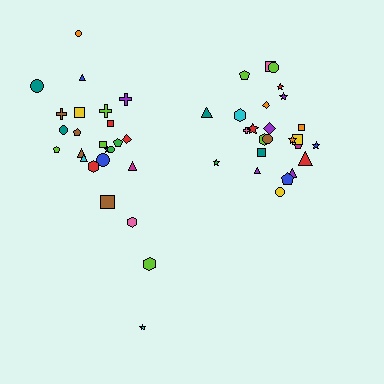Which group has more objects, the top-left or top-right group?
The top-right group.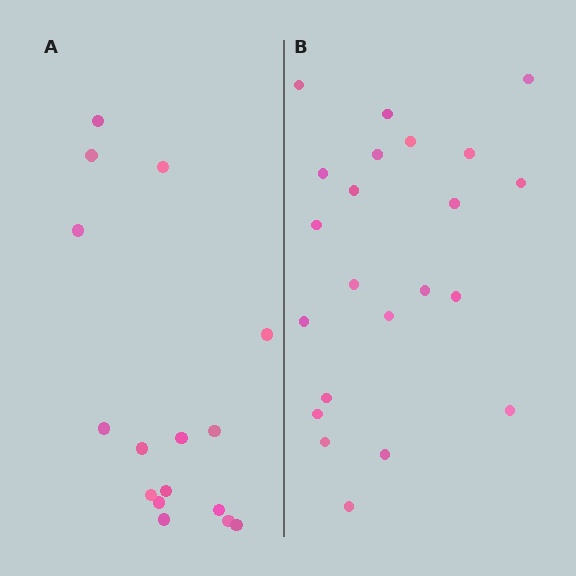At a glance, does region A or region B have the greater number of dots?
Region B (the right region) has more dots.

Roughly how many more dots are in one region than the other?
Region B has about 6 more dots than region A.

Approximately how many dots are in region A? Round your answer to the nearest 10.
About 20 dots. (The exact count is 16, which rounds to 20.)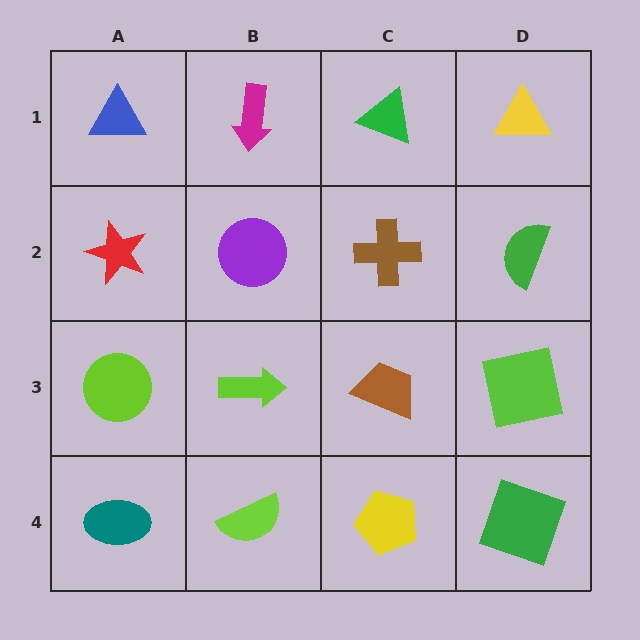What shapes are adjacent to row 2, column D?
A yellow triangle (row 1, column D), a lime square (row 3, column D), a brown cross (row 2, column C).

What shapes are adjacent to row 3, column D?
A green semicircle (row 2, column D), a green square (row 4, column D), a brown trapezoid (row 3, column C).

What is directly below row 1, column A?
A red star.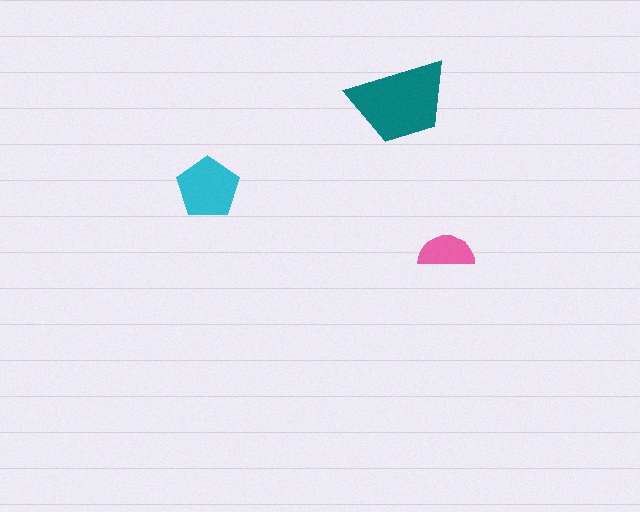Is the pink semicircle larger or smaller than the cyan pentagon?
Smaller.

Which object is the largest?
The teal trapezoid.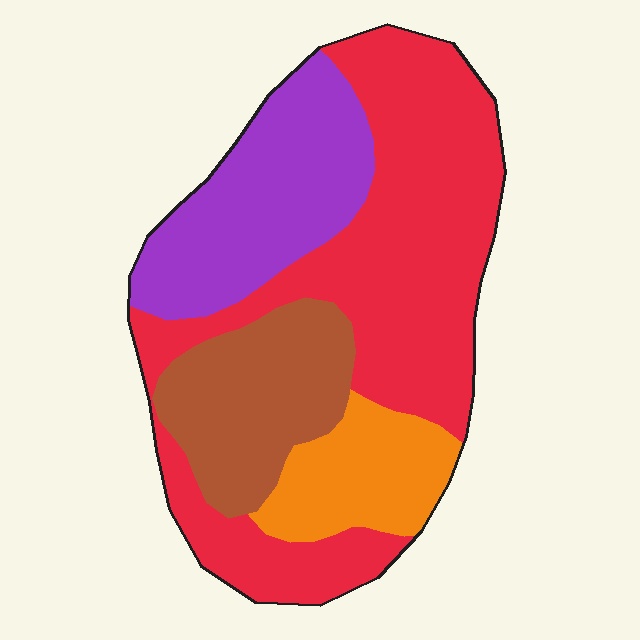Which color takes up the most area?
Red, at roughly 50%.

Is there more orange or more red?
Red.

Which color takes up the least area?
Orange, at roughly 10%.